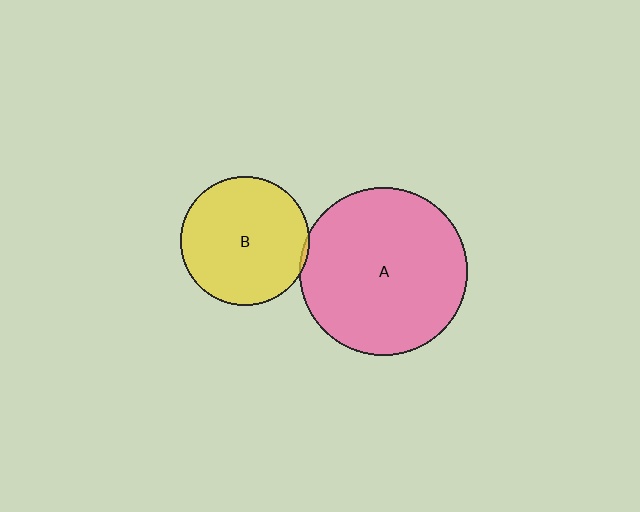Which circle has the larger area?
Circle A (pink).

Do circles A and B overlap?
Yes.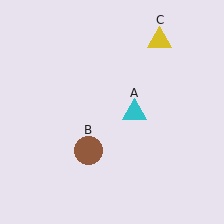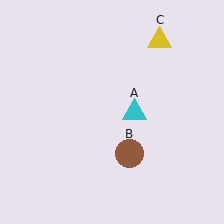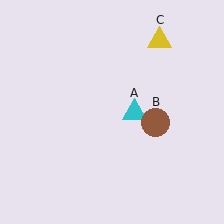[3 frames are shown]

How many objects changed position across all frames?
1 object changed position: brown circle (object B).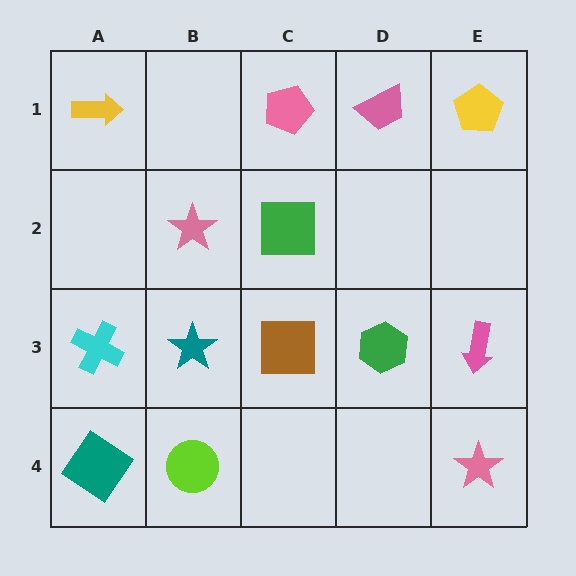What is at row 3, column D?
A green hexagon.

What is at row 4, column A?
A teal diamond.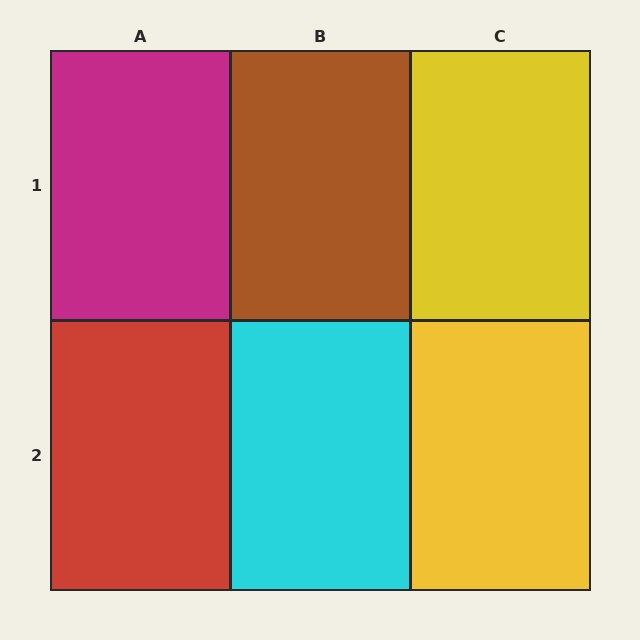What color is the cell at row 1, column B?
Brown.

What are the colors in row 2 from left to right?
Red, cyan, yellow.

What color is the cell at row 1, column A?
Magenta.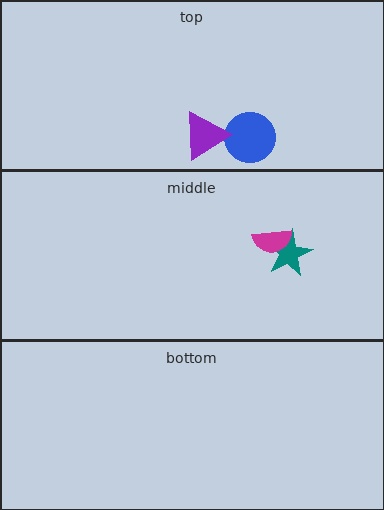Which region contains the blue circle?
The top region.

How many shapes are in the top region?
2.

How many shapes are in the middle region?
2.